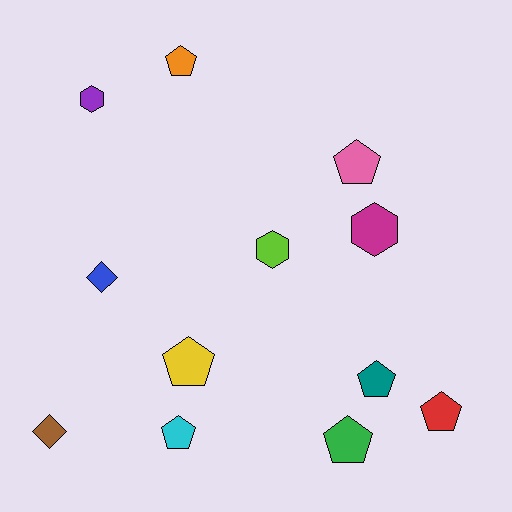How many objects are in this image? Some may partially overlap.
There are 12 objects.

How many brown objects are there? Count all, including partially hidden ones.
There is 1 brown object.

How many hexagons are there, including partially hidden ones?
There are 3 hexagons.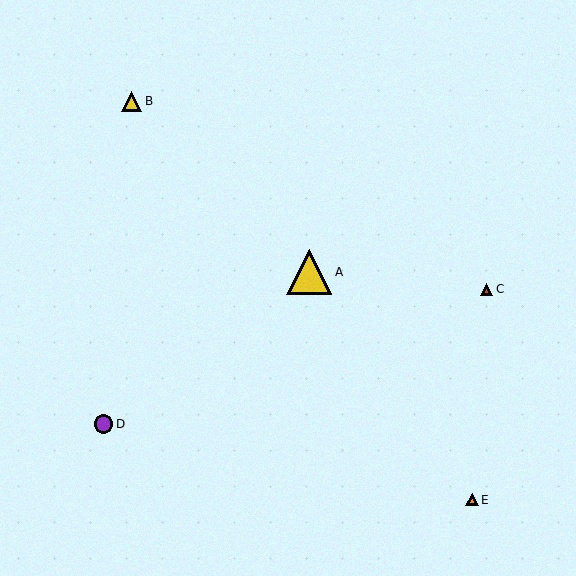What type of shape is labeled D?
Shape D is a purple circle.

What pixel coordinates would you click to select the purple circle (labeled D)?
Click at (104, 424) to select the purple circle D.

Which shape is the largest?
The yellow triangle (labeled A) is the largest.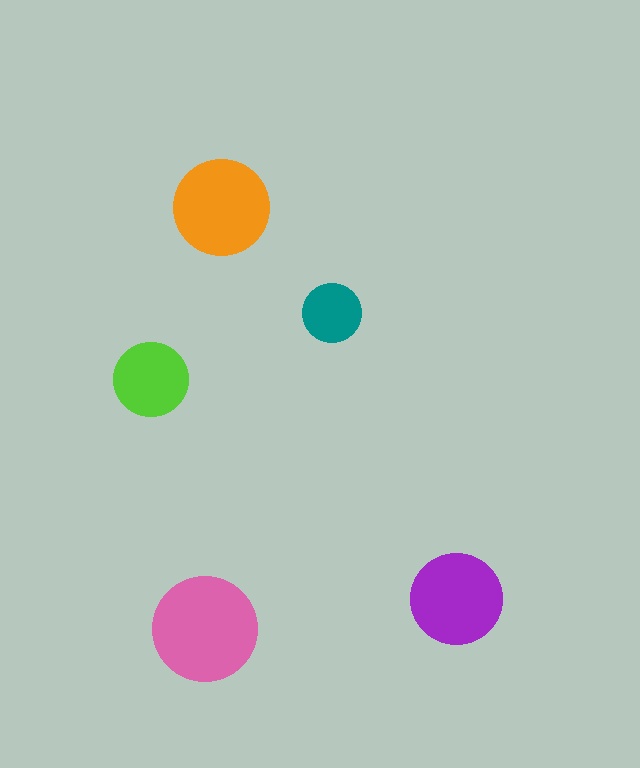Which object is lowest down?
The pink circle is bottommost.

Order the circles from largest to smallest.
the pink one, the orange one, the purple one, the lime one, the teal one.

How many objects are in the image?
There are 5 objects in the image.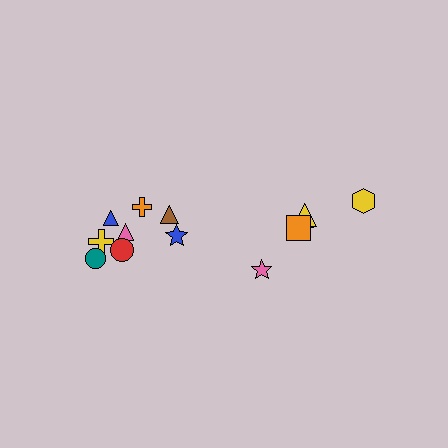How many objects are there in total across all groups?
There are 13 objects.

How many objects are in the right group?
There are 5 objects.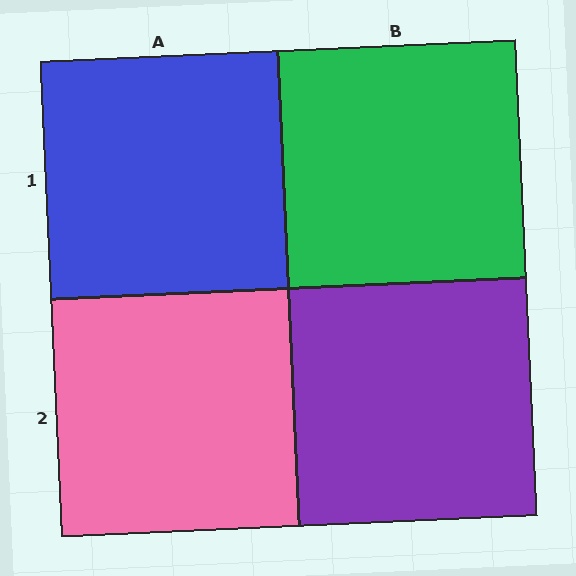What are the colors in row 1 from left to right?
Blue, green.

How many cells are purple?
1 cell is purple.